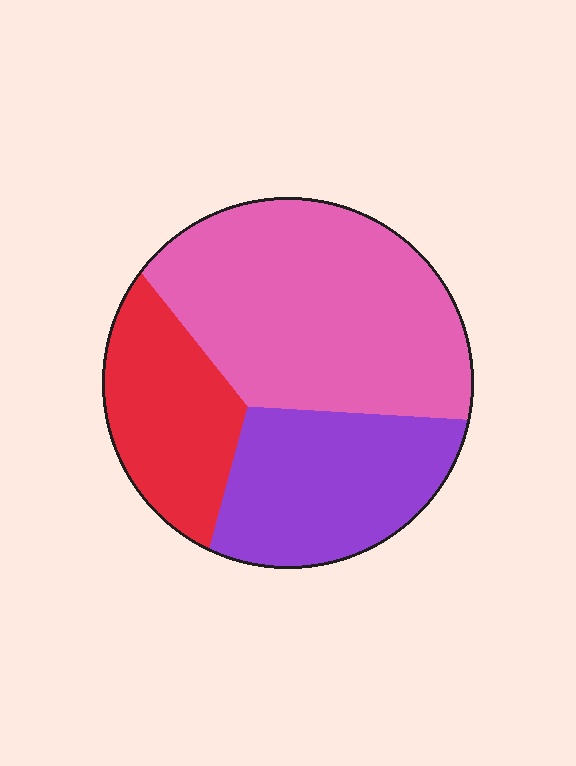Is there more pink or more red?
Pink.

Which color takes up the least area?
Red, at roughly 20%.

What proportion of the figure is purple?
Purple covers roughly 30% of the figure.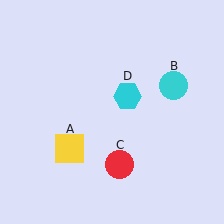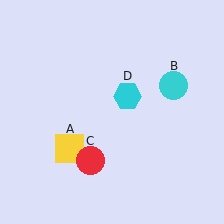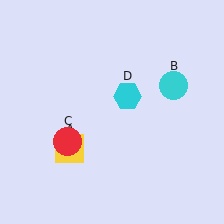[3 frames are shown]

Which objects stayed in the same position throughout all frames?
Yellow square (object A) and cyan circle (object B) and cyan hexagon (object D) remained stationary.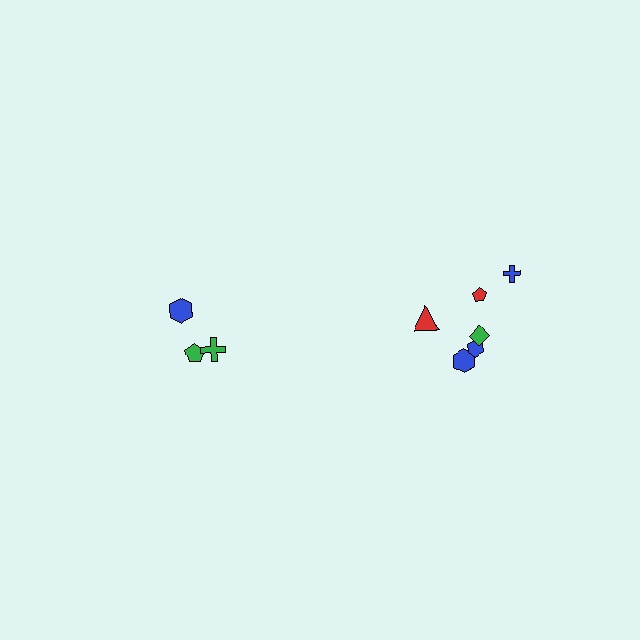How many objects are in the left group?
There are 3 objects.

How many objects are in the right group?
There are 6 objects.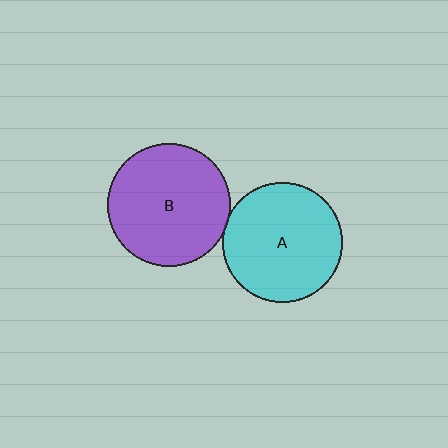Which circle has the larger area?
Circle B (purple).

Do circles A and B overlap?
Yes.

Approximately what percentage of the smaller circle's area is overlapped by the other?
Approximately 5%.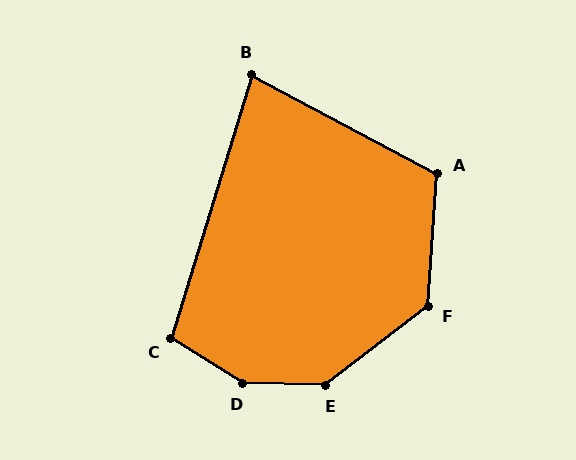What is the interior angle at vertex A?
Approximately 114 degrees (obtuse).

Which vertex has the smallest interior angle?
B, at approximately 79 degrees.